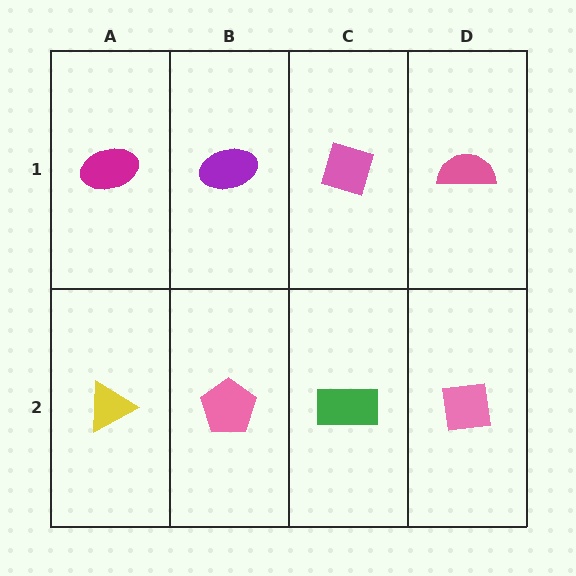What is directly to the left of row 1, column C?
A purple ellipse.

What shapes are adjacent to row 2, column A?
A magenta ellipse (row 1, column A), a pink pentagon (row 2, column B).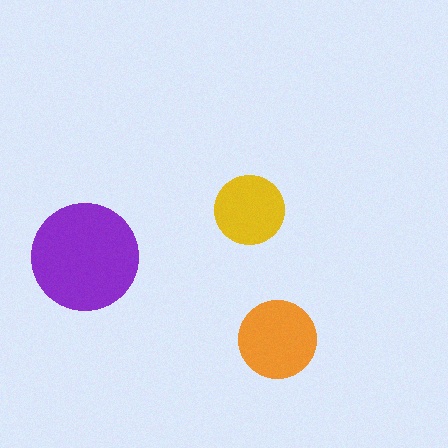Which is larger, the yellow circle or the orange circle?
The orange one.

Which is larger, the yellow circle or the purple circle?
The purple one.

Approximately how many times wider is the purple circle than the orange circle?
About 1.5 times wider.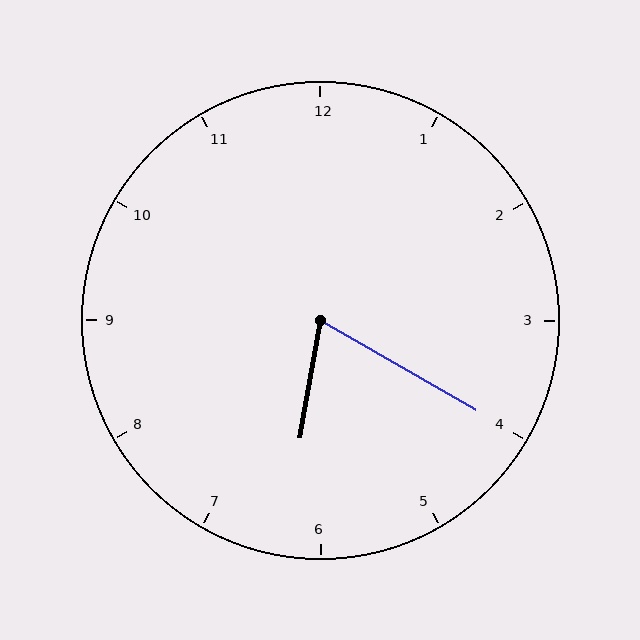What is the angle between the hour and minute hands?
Approximately 70 degrees.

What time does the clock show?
6:20.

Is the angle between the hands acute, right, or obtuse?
It is acute.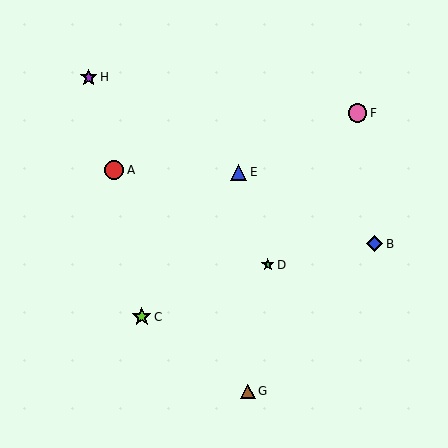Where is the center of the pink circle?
The center of the pink circle is at (358, 113).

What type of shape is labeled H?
Shape H is a purple star.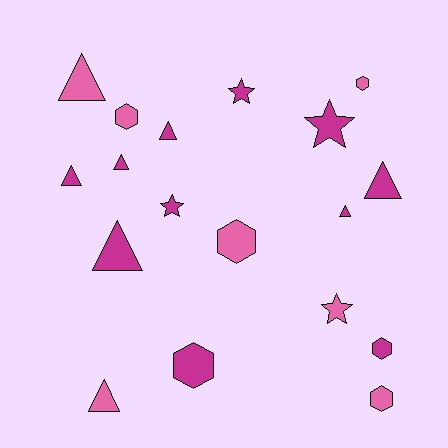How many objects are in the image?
There are 18 objects.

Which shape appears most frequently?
Triangle, with 8 objects.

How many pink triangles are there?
There are 2 pink triangles.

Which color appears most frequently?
Magenta, with 11 objects.